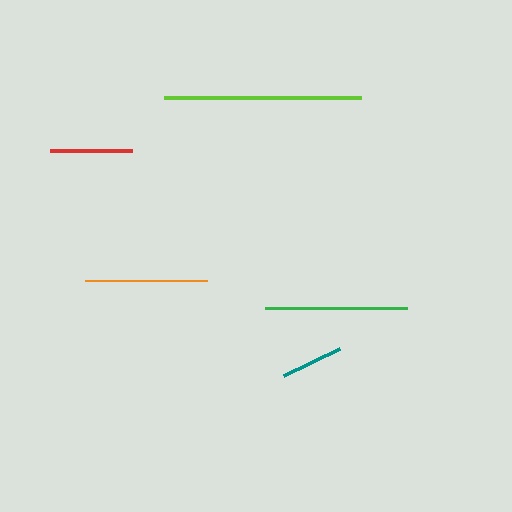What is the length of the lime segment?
The lime segment is approximately 197 pixels long.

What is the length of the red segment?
The red segment is approximately 82 pixels long.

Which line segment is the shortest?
The teal line is the shortest at approximately 62 pixels.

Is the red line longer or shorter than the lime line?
The lime line is longer than the red line.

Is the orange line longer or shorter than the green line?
The green line is longer than the orange line.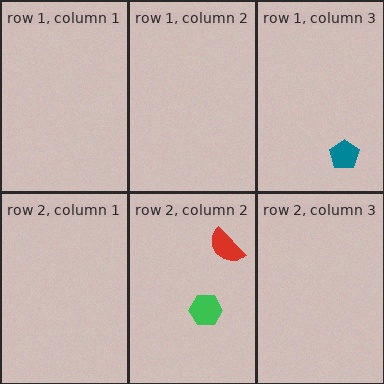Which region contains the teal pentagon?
The row 1, column 3 region.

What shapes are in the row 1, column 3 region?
The teal pentagon.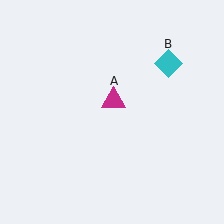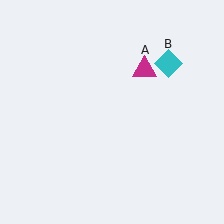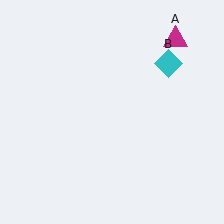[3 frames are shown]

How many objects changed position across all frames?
1 object changed position: magenta triangle (object A).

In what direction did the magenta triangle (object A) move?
The magenta triangle (object A) moved up and to the right.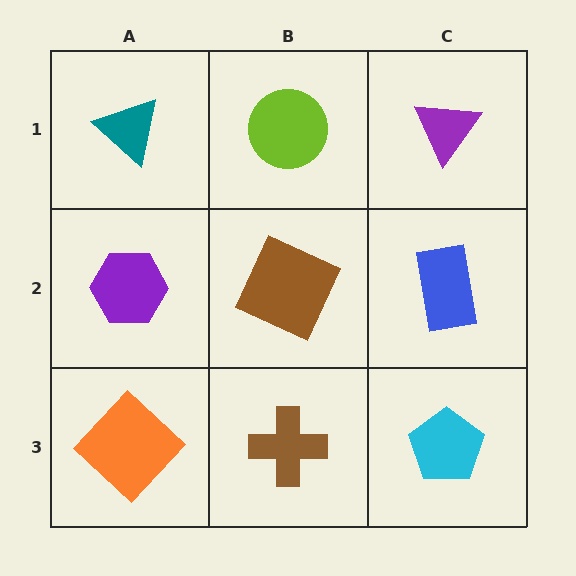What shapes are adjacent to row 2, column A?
A teal triangle (row 1, column A), an orange diamond (row 3, column A), a brown square (row 2, column B).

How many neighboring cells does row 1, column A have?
2.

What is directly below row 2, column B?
A brown cross.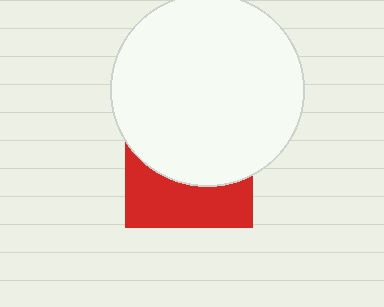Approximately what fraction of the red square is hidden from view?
Roughly 61% of the red square is hidden behind the white circle.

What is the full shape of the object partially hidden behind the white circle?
The partially hidden object is a red square.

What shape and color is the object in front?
The object in front is a white circle.